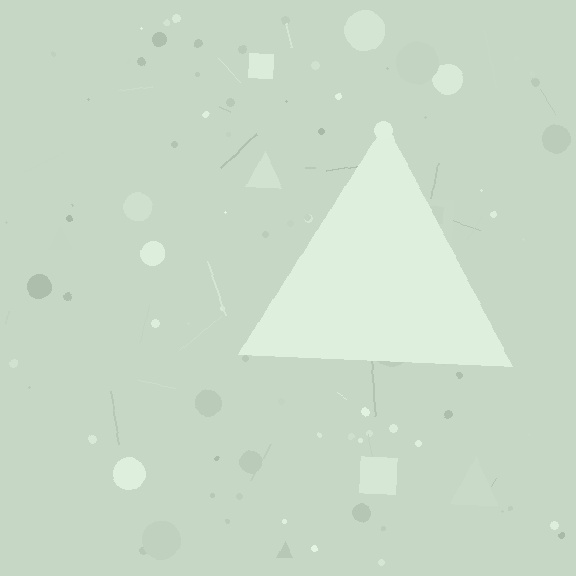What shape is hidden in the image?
A triangle is hidden in the image.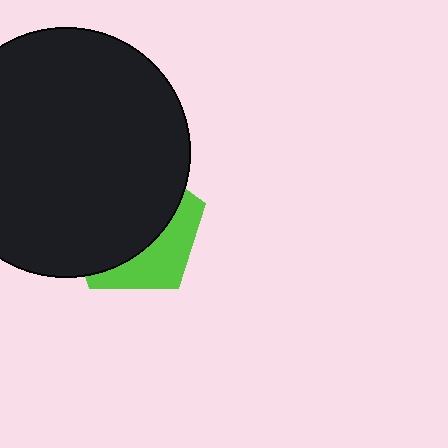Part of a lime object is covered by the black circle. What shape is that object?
It is a pentagon.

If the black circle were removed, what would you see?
You would see the complete lime pentagon.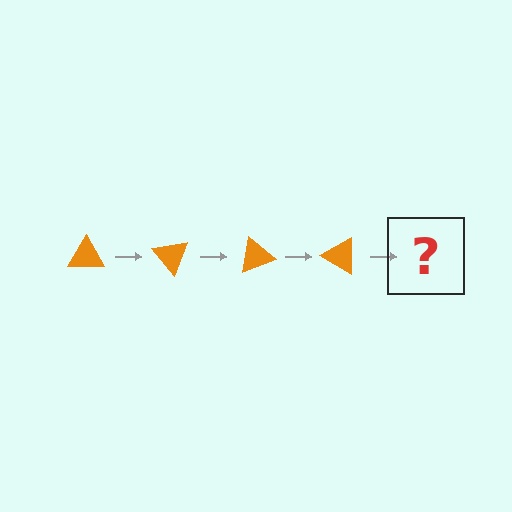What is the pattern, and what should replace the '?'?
The pattern is that the triangle rotates 50 degrees each step. The '?' should be an orange triangle rotated 200 degrees.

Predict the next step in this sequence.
The next step is an orange triangle rotated 200 degrees.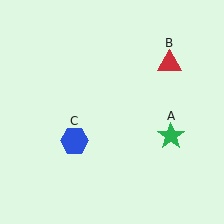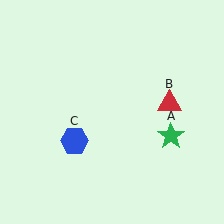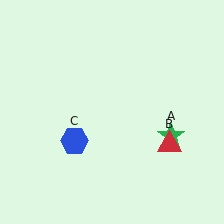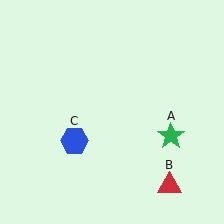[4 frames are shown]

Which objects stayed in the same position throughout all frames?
Green star (object A) and blue hexagon (object C) remained stationary.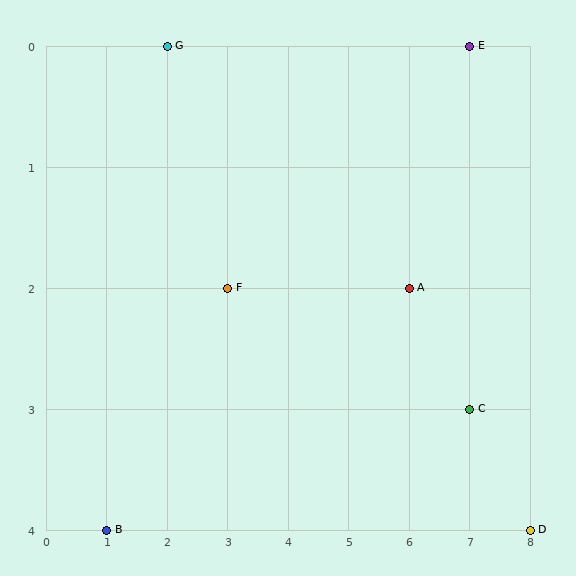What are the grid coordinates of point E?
Point E is at grid coordinates (7, 0).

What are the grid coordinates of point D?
Point D is at grid coordinates (8, 4).